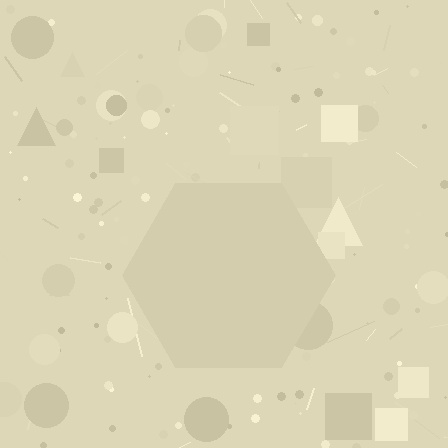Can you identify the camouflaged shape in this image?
The camouflaged shape is a hexagon.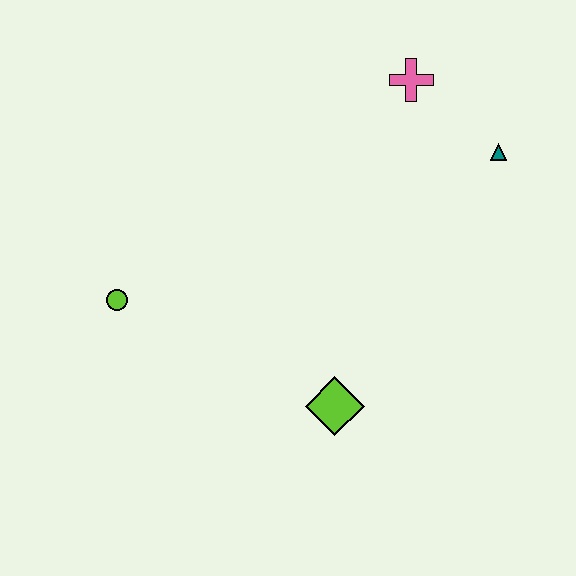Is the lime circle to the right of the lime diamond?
No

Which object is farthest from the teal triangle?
The lime circle is farthest from the teal triangle.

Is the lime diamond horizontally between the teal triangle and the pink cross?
No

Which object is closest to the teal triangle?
The pink cross is closest to the teal triangle.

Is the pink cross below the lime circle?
No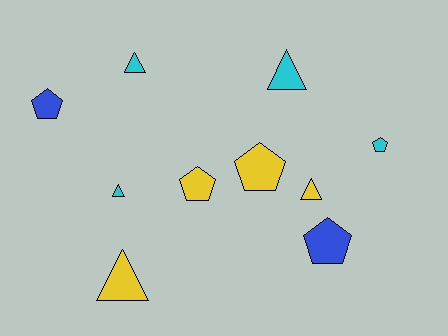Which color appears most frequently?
Yellow, with 4 objects.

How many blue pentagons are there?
There are 2 blue pentagons.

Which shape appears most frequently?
Triangle, with 5 objects.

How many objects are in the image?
There are 10 objects.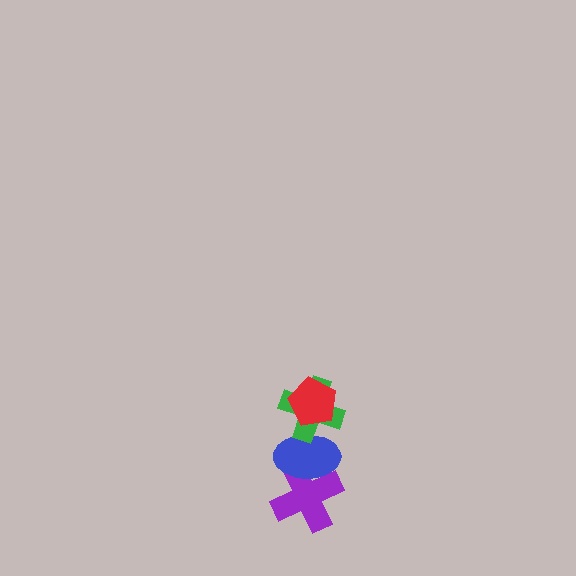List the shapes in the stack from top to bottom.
From top to bottom: the red pentagon, the green cross, the blue ellipse, the purple cross.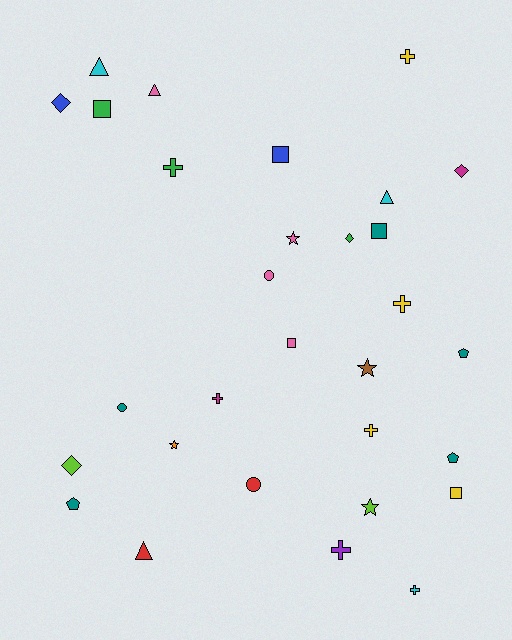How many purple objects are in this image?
There is 1 purple object.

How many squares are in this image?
There are 5 squares.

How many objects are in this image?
There are 30 objects.